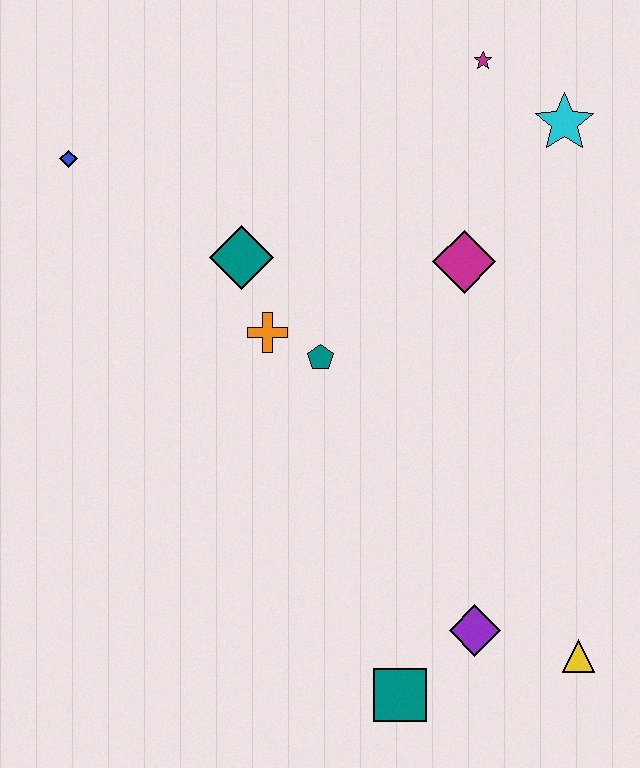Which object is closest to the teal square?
The purple diamond is closest to the teal square.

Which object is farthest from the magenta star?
The teal square is farthest from the magenta star.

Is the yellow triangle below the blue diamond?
Yes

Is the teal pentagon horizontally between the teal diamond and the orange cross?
No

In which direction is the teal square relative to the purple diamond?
The teal square is to the left of the purple diamond.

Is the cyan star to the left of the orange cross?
No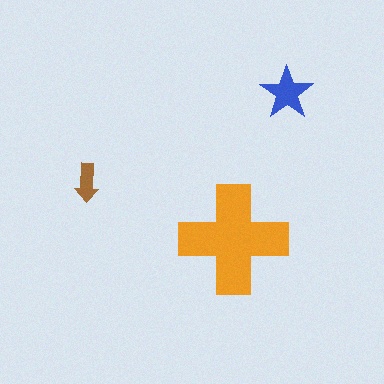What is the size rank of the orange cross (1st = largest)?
1st.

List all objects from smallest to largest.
The brown arrow, the blue star, the orange cross.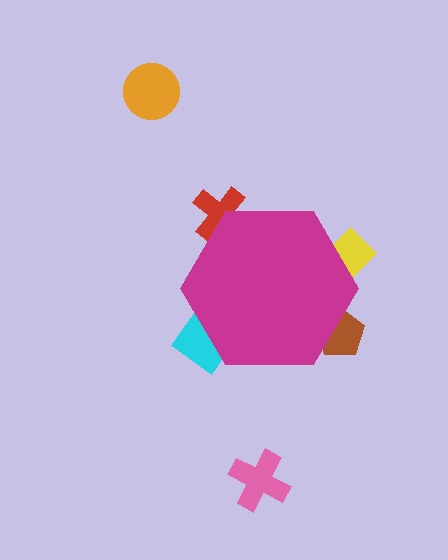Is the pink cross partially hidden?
No, the pink cross is fully visible.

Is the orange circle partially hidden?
No, the orange circle is fully visible.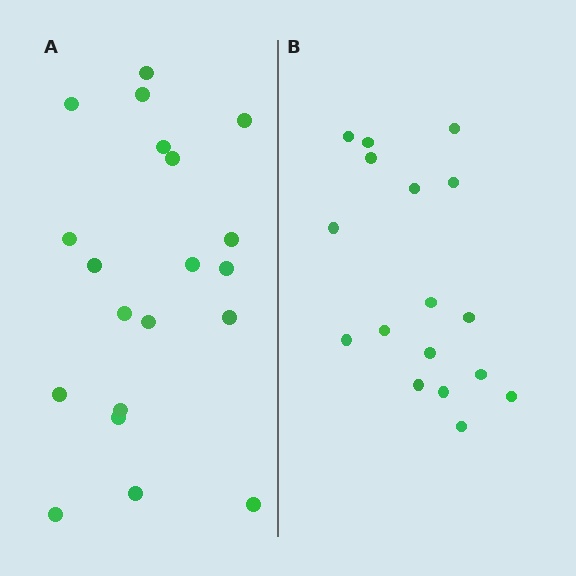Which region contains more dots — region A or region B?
Region A (the left region) has more dots.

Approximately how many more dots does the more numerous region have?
Region A has just a few more — roughly 2 or 3 more dots than region B.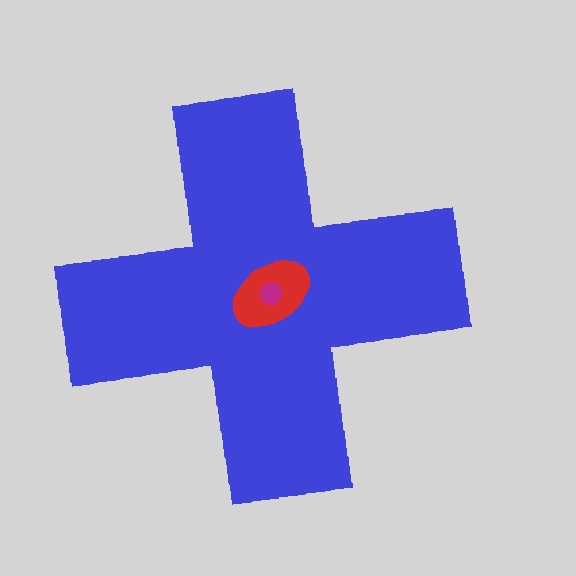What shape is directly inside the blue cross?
The red ellipse.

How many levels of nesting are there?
3.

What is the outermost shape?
The blue cross.